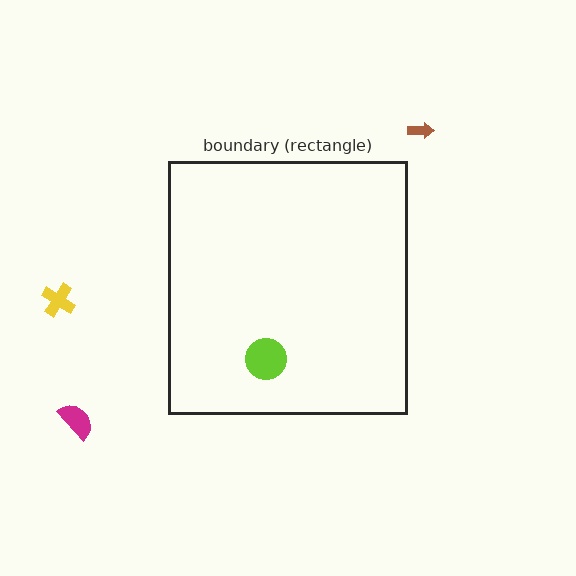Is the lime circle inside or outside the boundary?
Inside.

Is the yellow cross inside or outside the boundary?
Outside.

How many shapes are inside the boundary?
1 inside, 3 outside.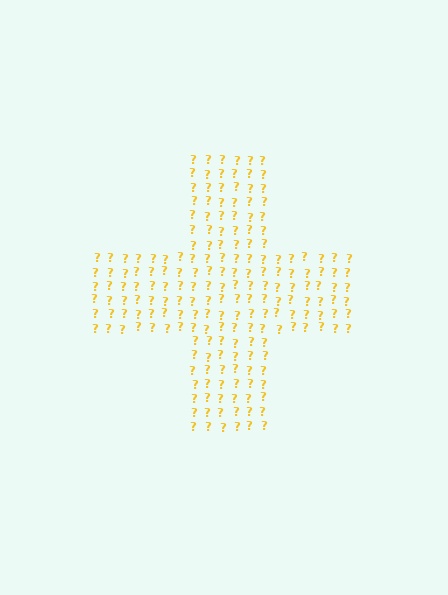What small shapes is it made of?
It is made of small question marks.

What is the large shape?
The large shape is a cross.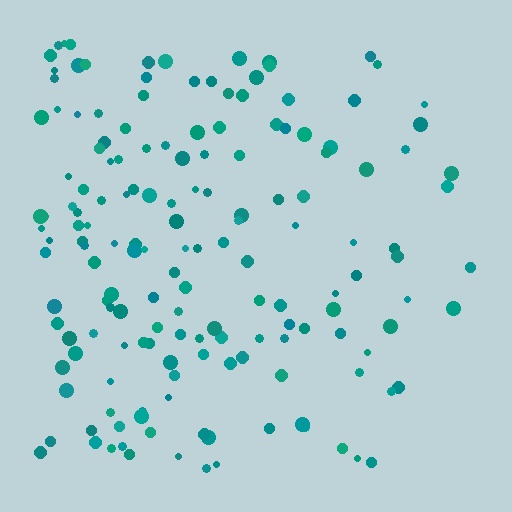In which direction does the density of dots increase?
From right to left, with the left side densest.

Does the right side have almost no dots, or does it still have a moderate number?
Still a moderate number, just noticeably fewer than the left.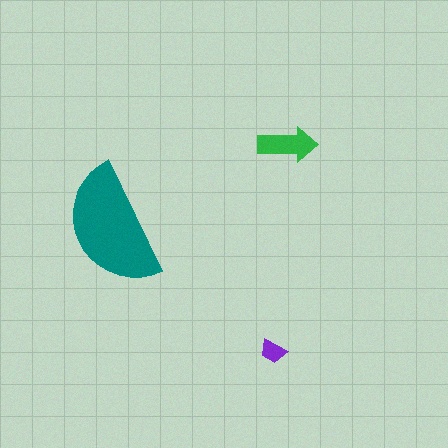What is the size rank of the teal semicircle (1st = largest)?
1st.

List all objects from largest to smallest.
The teal semicircle, the green arrow, the purple trapezoid.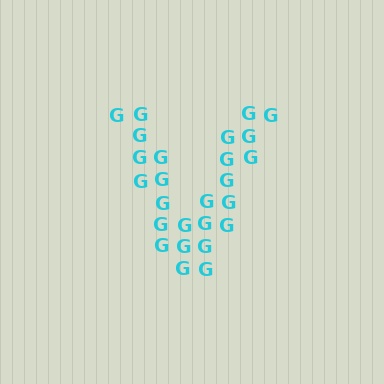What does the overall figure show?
The overall figure shows the letter V.